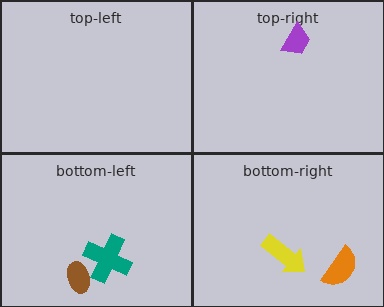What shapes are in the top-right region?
The purple trapezoid.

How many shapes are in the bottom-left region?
2.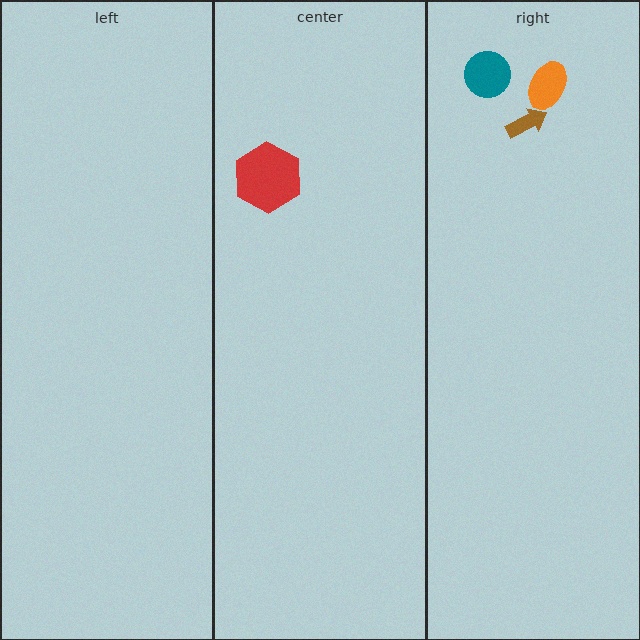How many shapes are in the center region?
1.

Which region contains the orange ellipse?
The right region.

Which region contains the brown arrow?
The right region.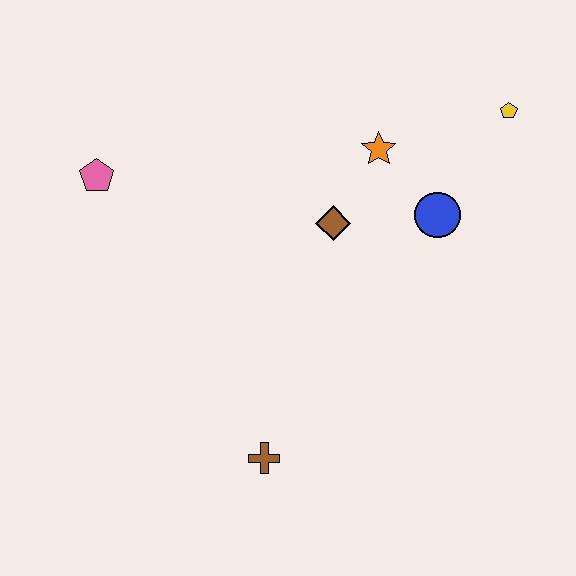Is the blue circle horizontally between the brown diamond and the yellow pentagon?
Yes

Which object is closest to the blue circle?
The orange star is closest to the blue circle.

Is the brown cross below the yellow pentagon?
Yes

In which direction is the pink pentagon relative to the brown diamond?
The pink pentagon is to the left of the brown diamond.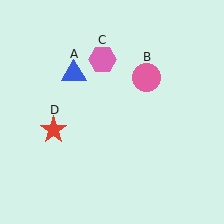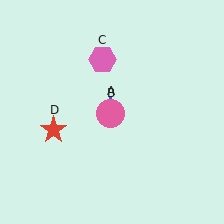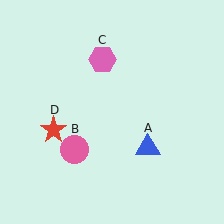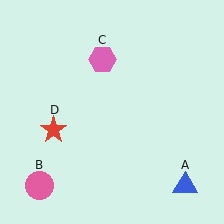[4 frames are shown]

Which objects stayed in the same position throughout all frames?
Pink hexagon (object C) and red star (object D) remained stationary.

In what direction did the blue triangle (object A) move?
The blue triangle (object A) moved down and to the right.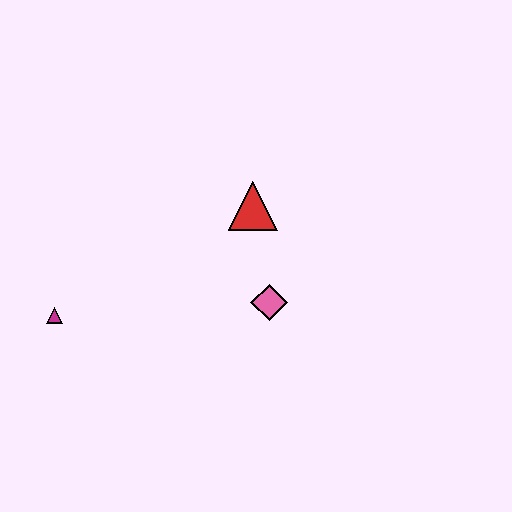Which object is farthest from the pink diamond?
The magenta triangle is farthest from the pink diamond.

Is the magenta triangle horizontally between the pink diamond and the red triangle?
No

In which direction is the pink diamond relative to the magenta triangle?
The pink diamond is to the right of the magenta triangle.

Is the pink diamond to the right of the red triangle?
Yes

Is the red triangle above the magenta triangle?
Yes